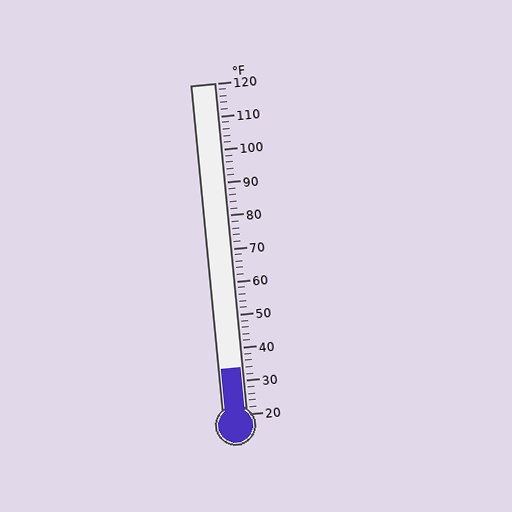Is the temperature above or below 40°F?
The temperature is below 40°F.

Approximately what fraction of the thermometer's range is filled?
The thermometer is filled to approximately 15% of its range.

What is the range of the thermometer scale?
The thermometer scale ranges from 20°F to 120°F.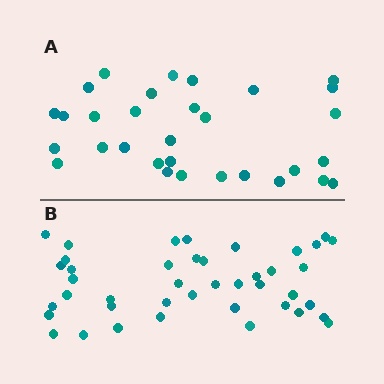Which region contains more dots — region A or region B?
Region B (the bottom region) has more dots.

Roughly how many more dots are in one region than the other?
Region B has roughly 12 or so more dots than region A.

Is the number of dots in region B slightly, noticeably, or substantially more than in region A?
Region B has noticeably more, but not dramatically so. The ratio is roughly 1.4 to 1.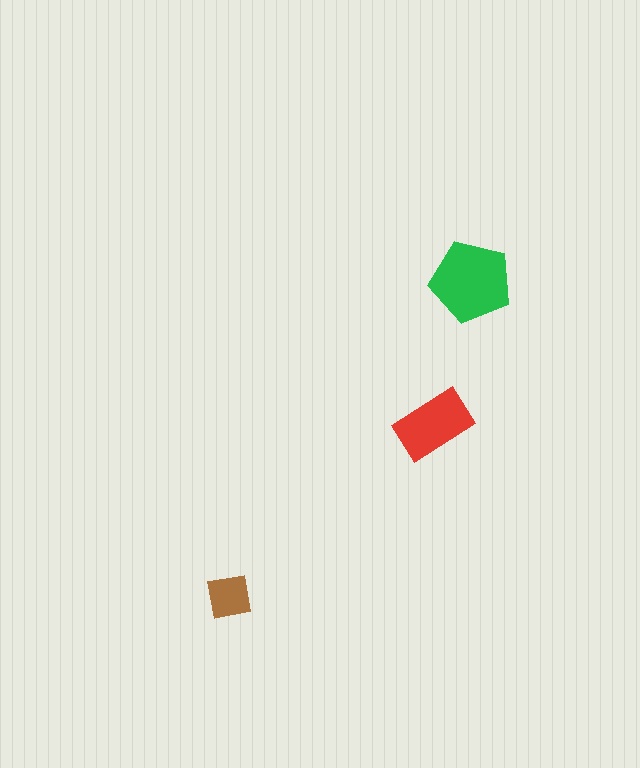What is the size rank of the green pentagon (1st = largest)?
1st.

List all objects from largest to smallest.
The green pentagon, the red rectangle, the brown square.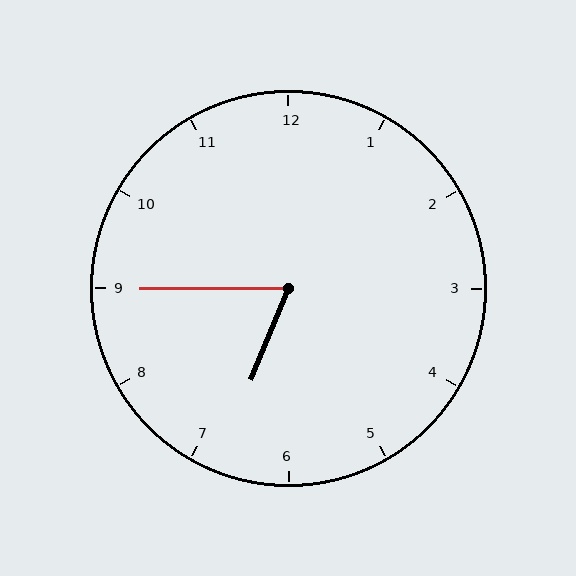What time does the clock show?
6:45.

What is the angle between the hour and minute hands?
Approximately 68 degrees.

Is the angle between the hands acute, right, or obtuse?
It is acute.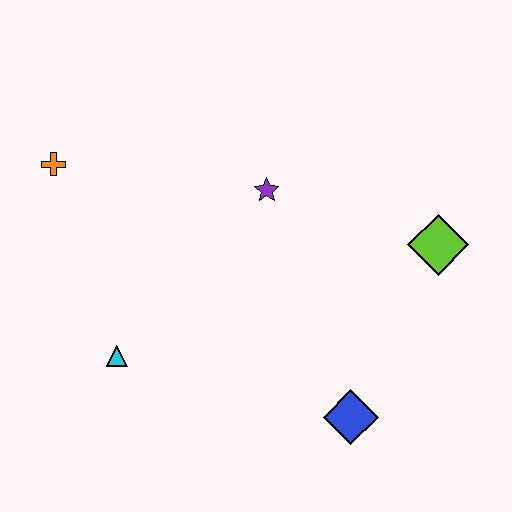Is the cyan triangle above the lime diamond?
No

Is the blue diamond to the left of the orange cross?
No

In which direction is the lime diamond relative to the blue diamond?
The lime diamond is above the blue diamond.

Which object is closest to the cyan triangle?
The orange cross is closest to the cyan triangle.